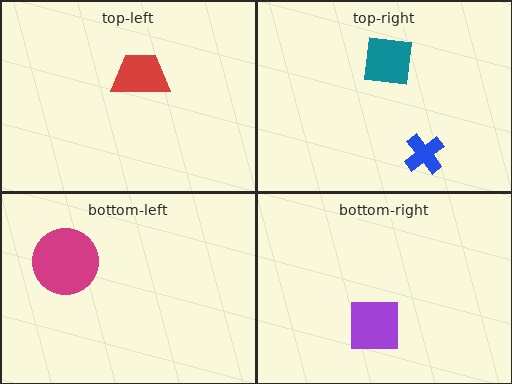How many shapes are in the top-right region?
2.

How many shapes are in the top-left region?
1.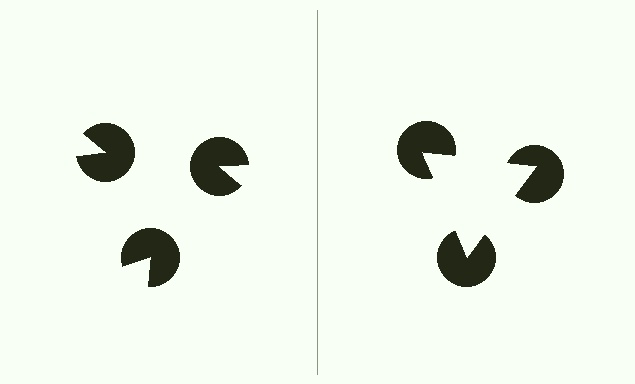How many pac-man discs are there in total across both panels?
6 — 3 on each side.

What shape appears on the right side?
An illusory triangle.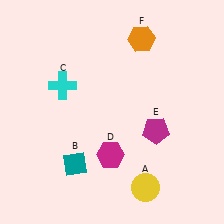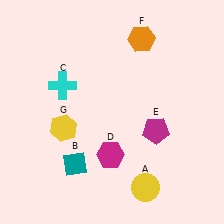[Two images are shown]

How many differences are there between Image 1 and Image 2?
There is 1 difference between the two images.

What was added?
A yellow hexagon (G) was added in Image 2.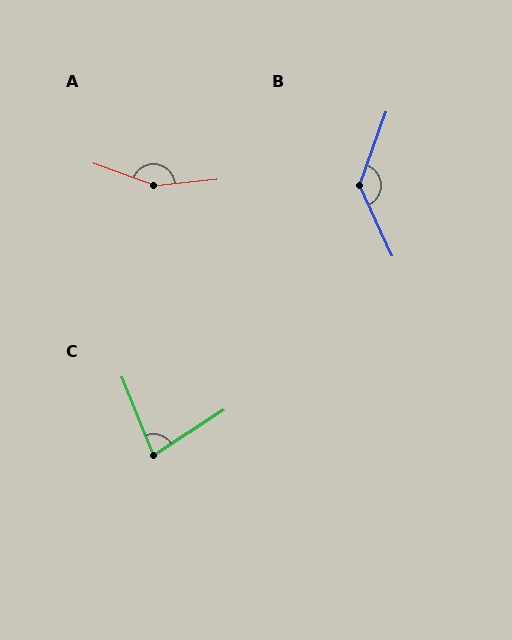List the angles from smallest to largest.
C (79°), B (136°), A (154°).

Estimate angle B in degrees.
Approximately 136 degrees.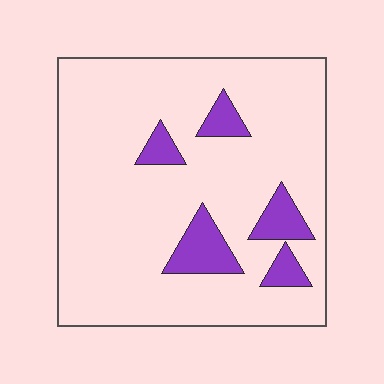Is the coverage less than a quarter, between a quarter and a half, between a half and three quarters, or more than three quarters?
Less than a quarter.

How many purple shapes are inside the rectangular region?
5.